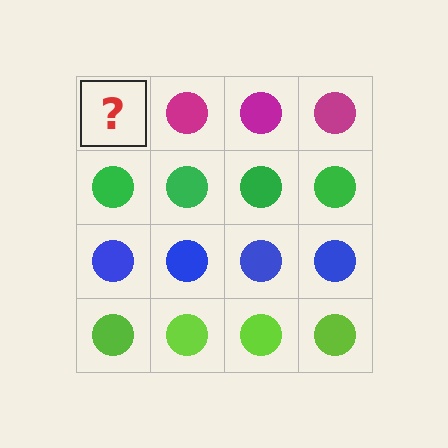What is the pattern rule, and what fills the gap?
The rule is that each row has a consistent color. The gap should be filled with a magenta circle.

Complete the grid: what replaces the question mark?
The question mark should be replaced with a magenta circle.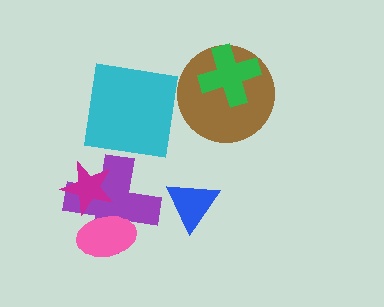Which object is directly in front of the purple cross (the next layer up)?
The pink ellipse is directly in front of the purple cross.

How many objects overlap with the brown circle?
1 object overlaps with the brown circle.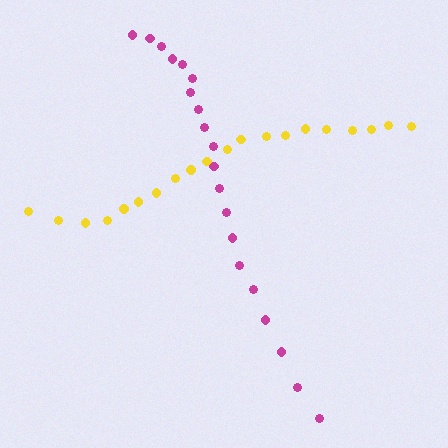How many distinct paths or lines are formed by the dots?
There are 2 distinct paths.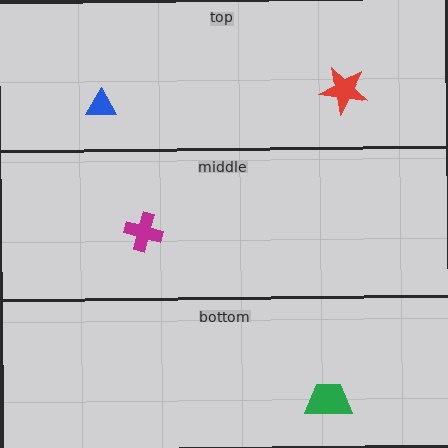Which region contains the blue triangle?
The top region.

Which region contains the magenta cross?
The middle region.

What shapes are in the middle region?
The magenta cross.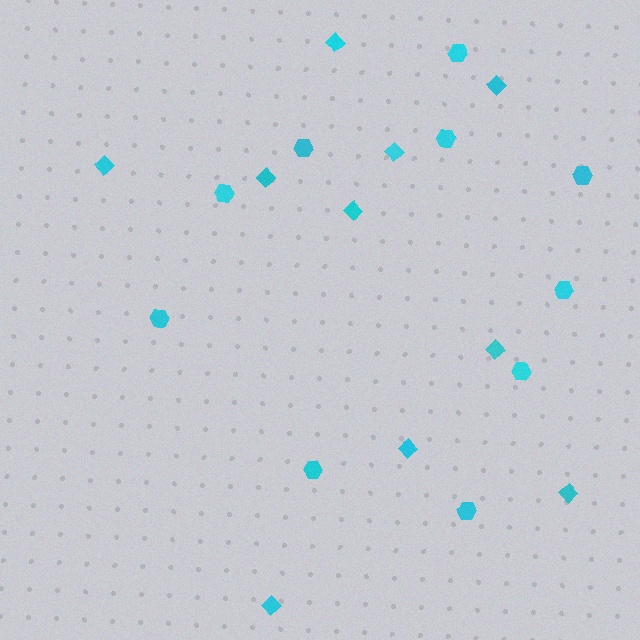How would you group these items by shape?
There are 2 groups: one group of hexagons (10) and one group of diamonds (10).